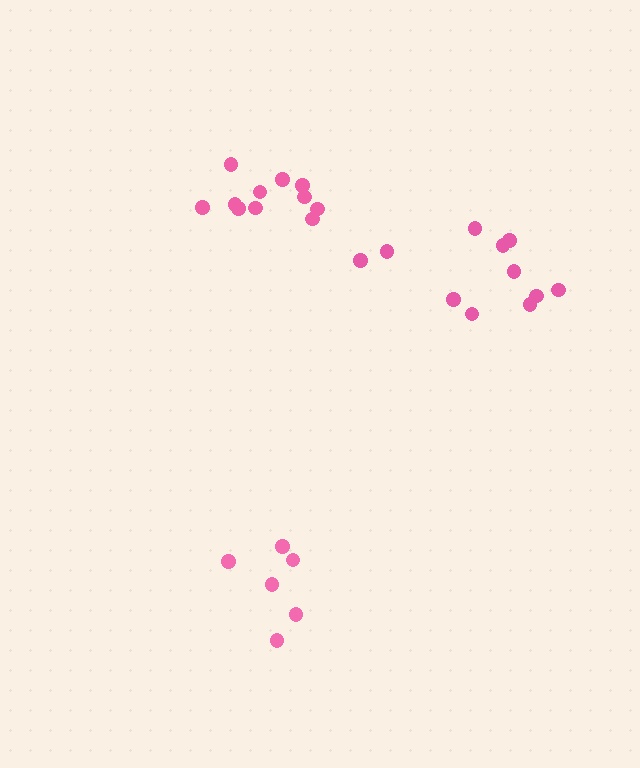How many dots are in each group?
Group 1: 6 dots, Group 2: 11 dots, Group 3: 11 dots (28 total).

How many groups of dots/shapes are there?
There are 3 groups.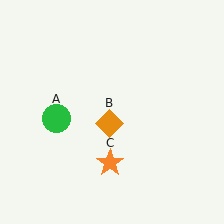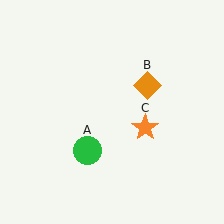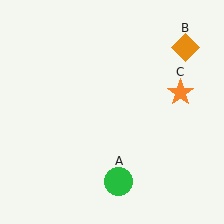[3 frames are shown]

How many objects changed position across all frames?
3 objects changed position: green circle (object A), orange diamond (object B), orange star (object C).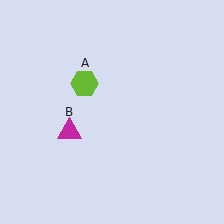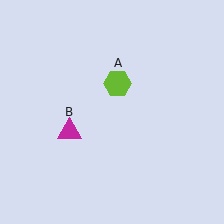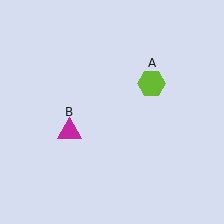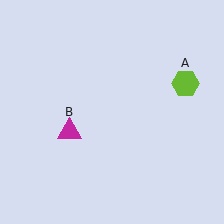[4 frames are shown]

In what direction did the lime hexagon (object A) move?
The lime hexagon (object A) moved right.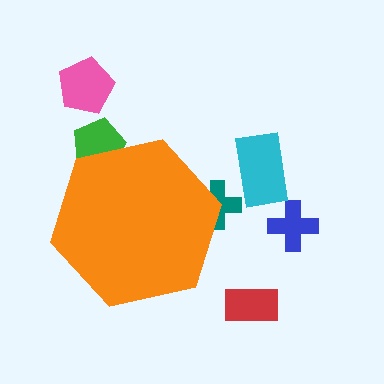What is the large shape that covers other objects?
An orange hexagon.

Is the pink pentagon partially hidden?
No, the pink pentagon is fully visible.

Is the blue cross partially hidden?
No, the blue cross is fully visible.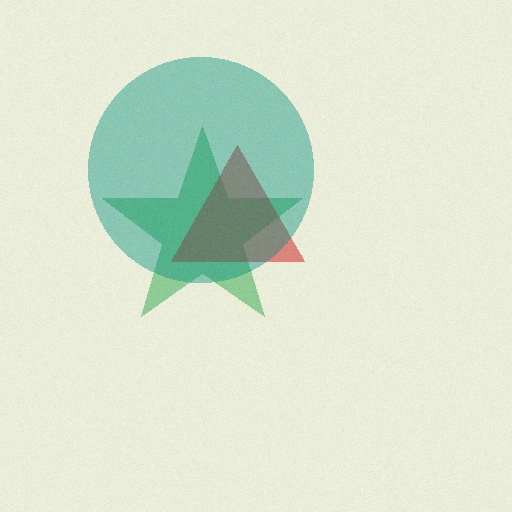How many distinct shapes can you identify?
There are 3 distinct shapes: a green star, a red triangle, a teal circle.